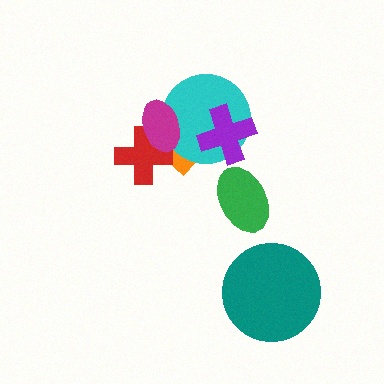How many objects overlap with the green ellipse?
0 objects overlap with the green ellipse.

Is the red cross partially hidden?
Yes, it is partially covered by another shape.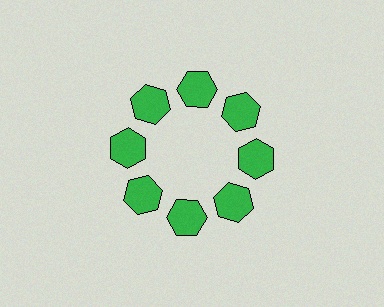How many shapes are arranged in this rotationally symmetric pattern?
There are 8 shapes, arranged in 8 groups of 1.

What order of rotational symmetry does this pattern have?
This pattern has 8-fold rotational symmetry.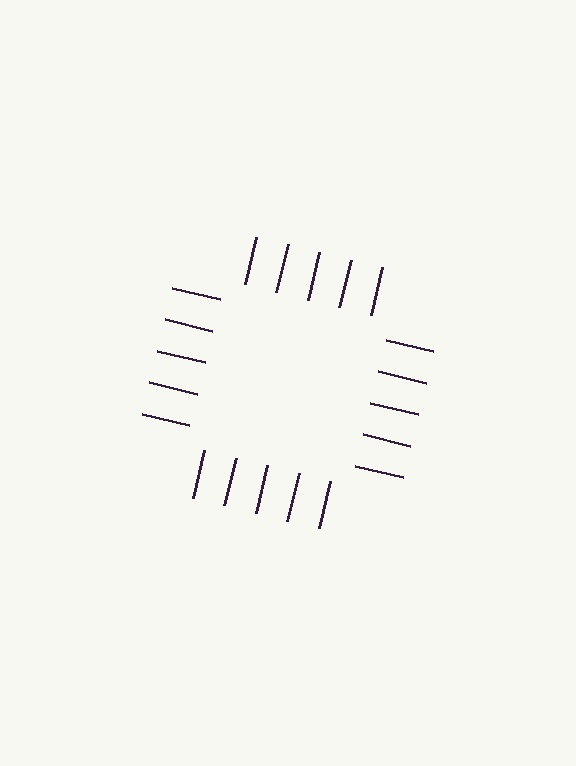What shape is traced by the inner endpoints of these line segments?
An illusory square — the line segments terminate on its edges but no continuous stroke is drawn.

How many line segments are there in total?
20 — 5 along each of the 4 edges.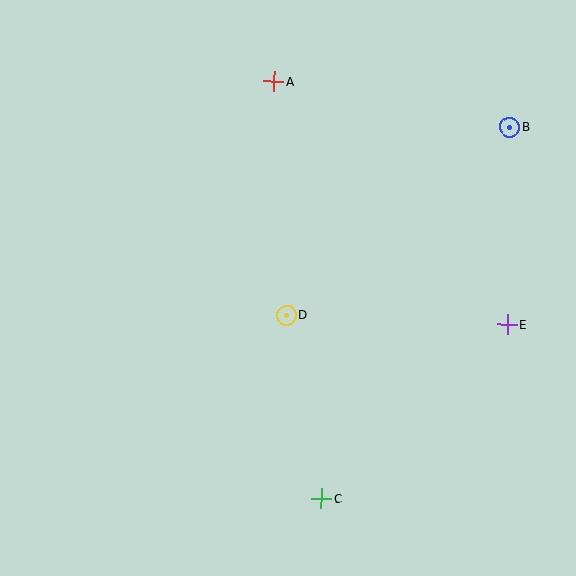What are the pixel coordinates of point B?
Point B is at (510, 127).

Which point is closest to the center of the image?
Point D at (287, 315) is closest to the center.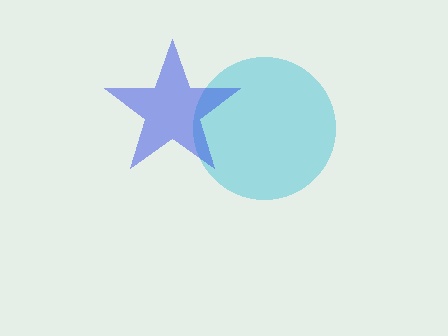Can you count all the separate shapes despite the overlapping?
Yes, there are 2 separate shapes.